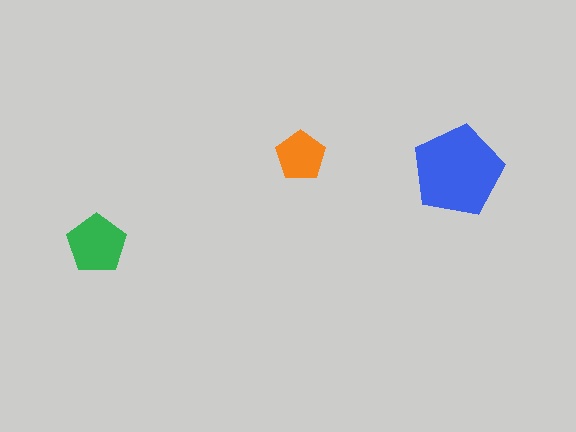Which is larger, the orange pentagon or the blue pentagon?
The blue one.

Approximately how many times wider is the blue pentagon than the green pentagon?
About 1.5 times wider.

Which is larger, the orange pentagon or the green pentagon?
The green one.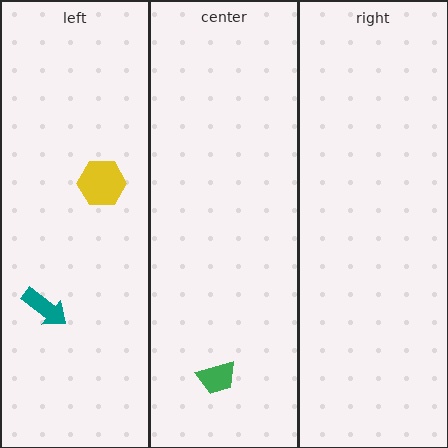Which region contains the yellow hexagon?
The left region.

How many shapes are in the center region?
1.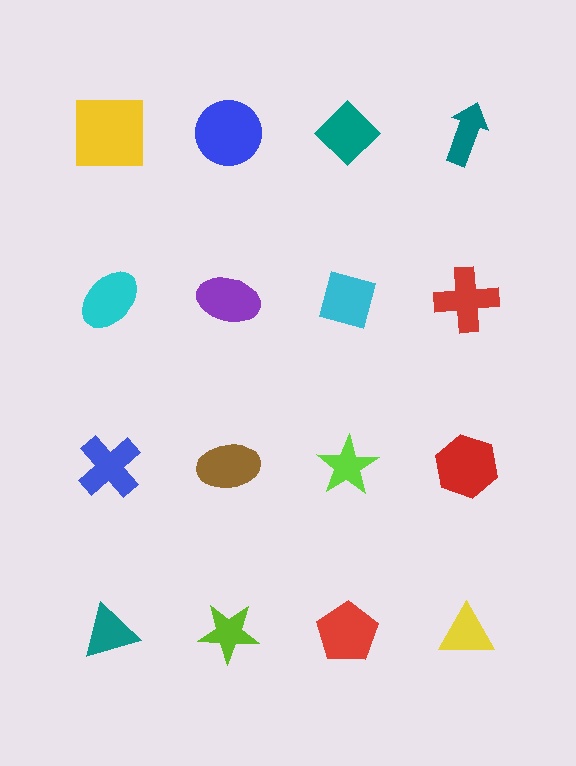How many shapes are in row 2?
4 shapes.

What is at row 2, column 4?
A red cross.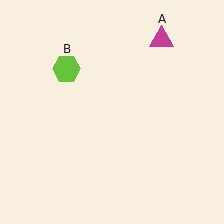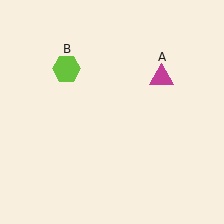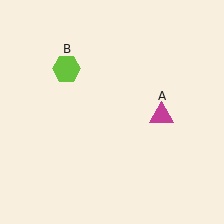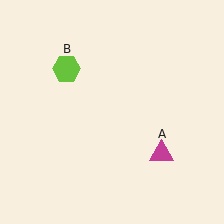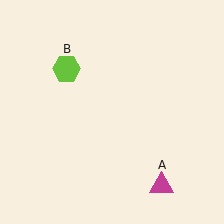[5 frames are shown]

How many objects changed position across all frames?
1 object changed position: magenta triangle (object A).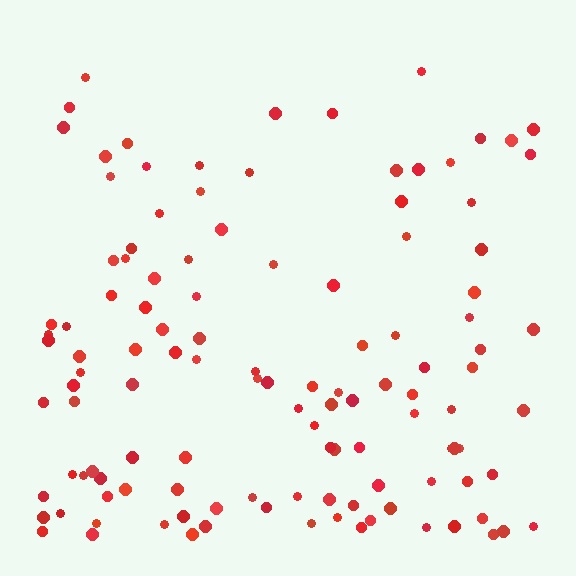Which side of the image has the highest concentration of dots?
The bottom.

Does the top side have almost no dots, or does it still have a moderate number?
Still a moderate number, just noticeably fewer than the bottom.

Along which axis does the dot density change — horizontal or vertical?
Vertical.